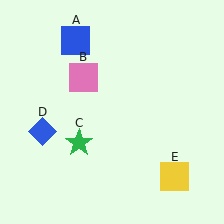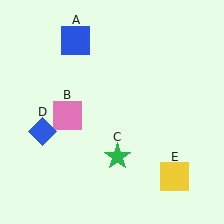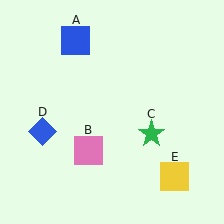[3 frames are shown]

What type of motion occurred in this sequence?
The pink square (object B), green star (object C) rotated counterclockwise around the center of the scene.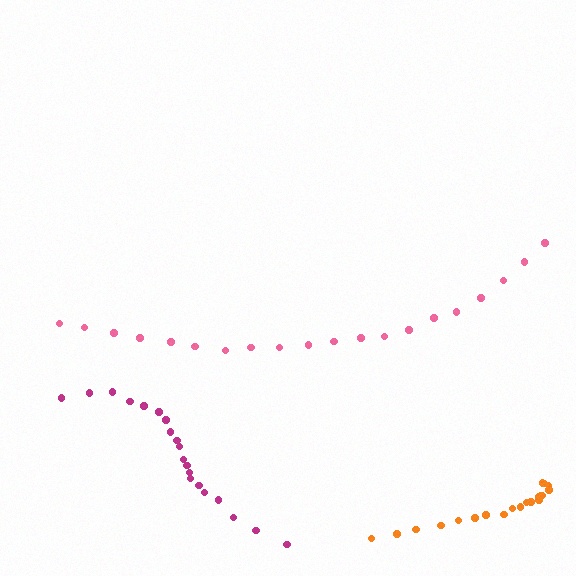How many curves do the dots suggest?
There are 3 distinct paths.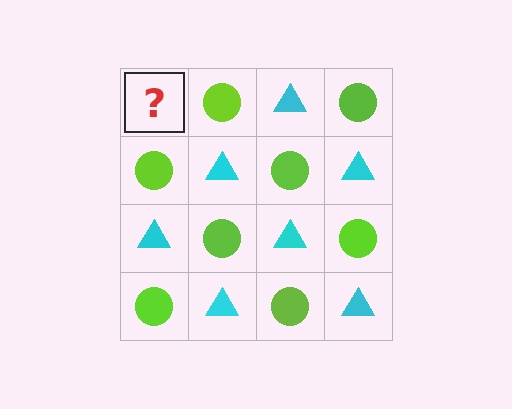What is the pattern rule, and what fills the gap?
The rule is that it alternates cyan triangle and lime circle in a checkerboard pattern. The gap should be filled with a cyan triangle.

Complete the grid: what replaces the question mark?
The question mark should be replaced with a cyan triangle.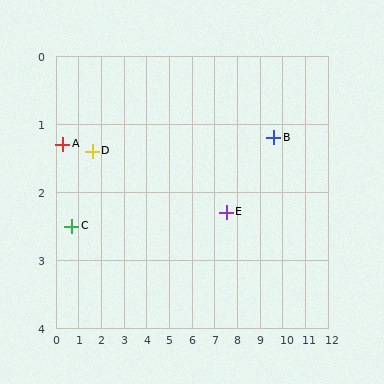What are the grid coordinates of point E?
Point E is at approximately (7.5, 2.3).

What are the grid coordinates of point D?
Point D is at approximately (1.6, 1.4).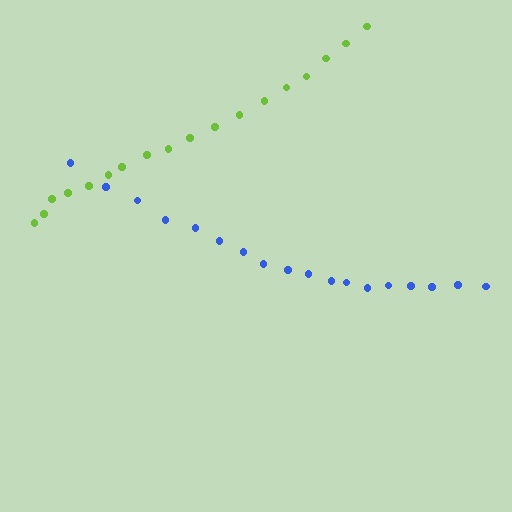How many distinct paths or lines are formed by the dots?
There are 2 distinct paths.